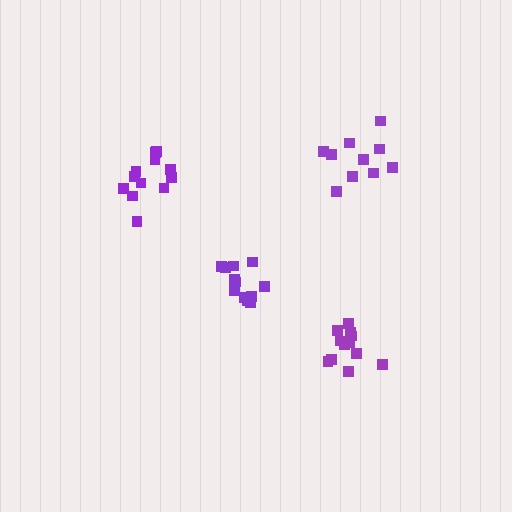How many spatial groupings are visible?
There are 4 spatial groupings.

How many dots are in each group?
Group 1: 12 dots, Group 2: 12 dots, Group 3: 10 dots, Group 4: 13 dots (47 total).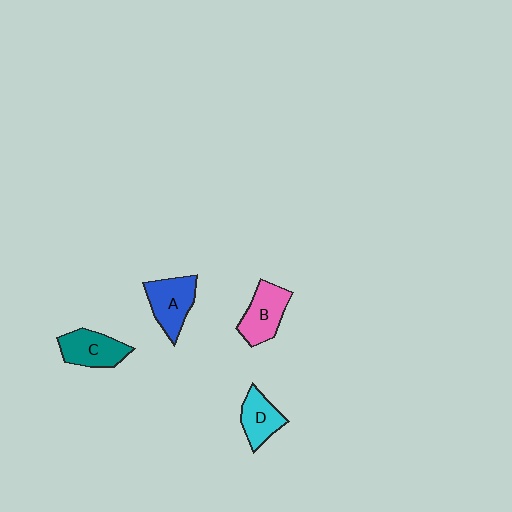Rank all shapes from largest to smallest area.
From largest to smallest: A (blue), B (pink), C (teal), D (cyan).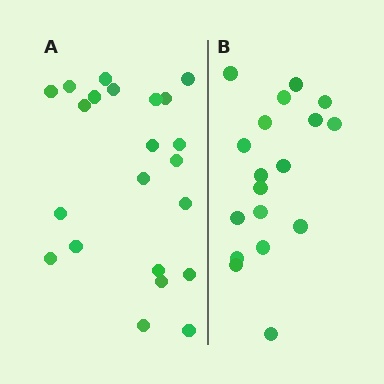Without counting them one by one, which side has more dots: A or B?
Region A (the left region) has more dots.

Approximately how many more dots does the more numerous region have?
Region A has about 4 more dots than region B.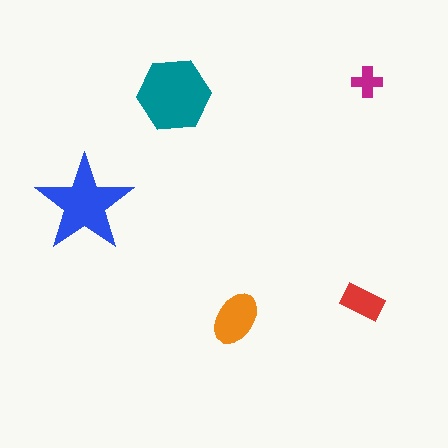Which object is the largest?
The teal hexagon.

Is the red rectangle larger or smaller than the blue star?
Smaller.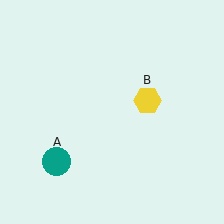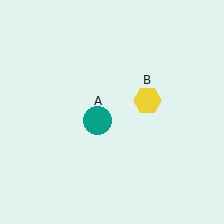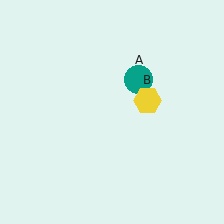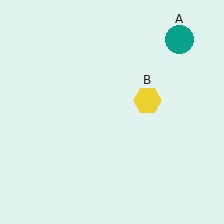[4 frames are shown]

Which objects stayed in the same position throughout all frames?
Yellow hexagon (object B) remained stationary.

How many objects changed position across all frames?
1 object changed position: teal circle (object A).